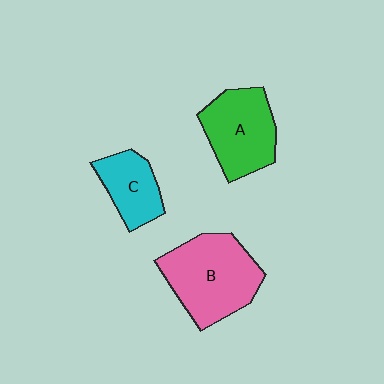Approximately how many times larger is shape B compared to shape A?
Approximately 1.3 times.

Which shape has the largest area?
Shape B (pink).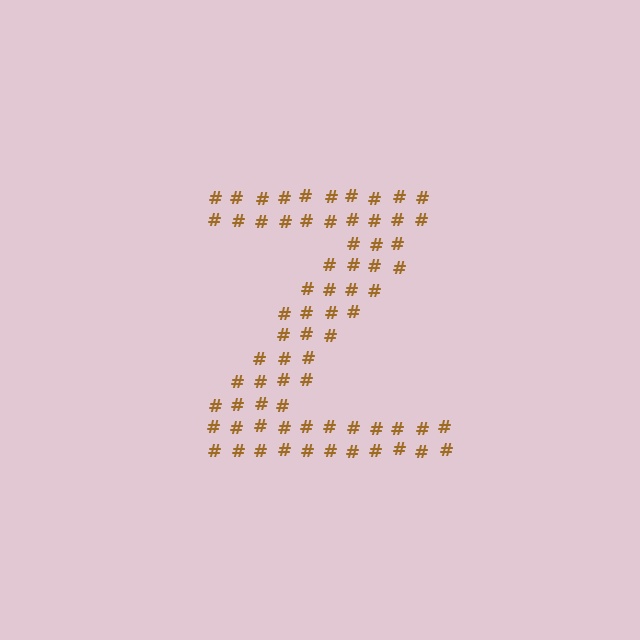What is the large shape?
The large shape is the letter Z.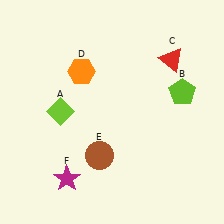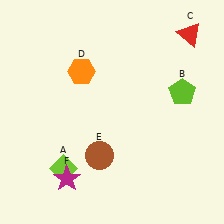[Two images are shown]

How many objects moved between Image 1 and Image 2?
2 objects moved between the two images.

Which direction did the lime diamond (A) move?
The lime diamond (A) moved down.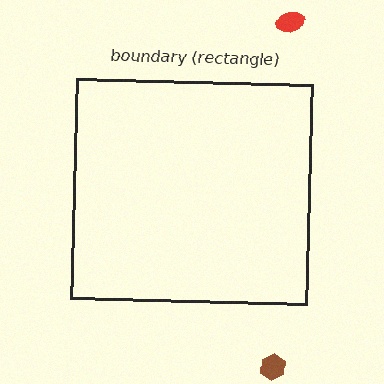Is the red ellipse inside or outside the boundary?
Outside.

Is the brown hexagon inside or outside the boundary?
Outside.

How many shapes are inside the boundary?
0 inside, 2 outside.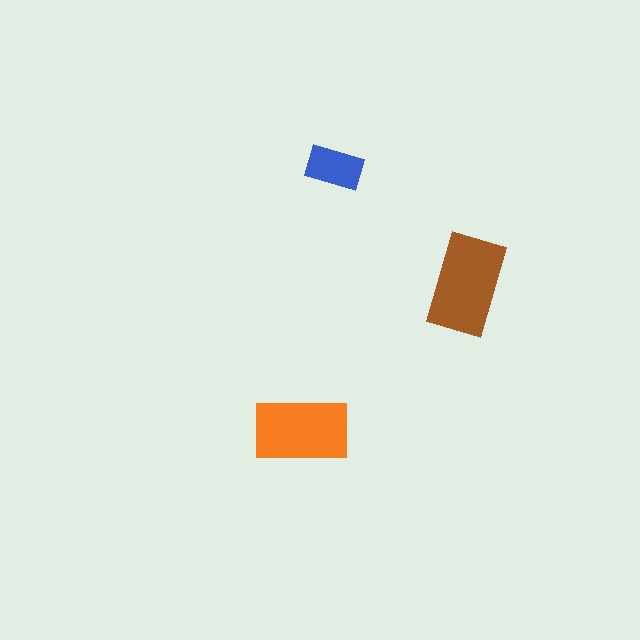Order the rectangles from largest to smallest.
the brown one, the orange one, the blue one.